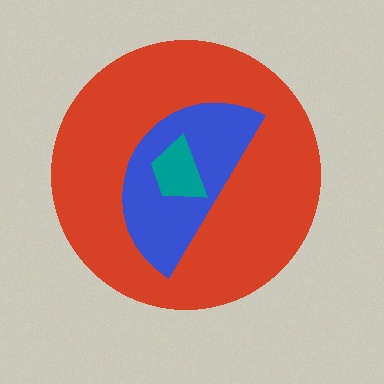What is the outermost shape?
The red circle.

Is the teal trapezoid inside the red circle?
Yes.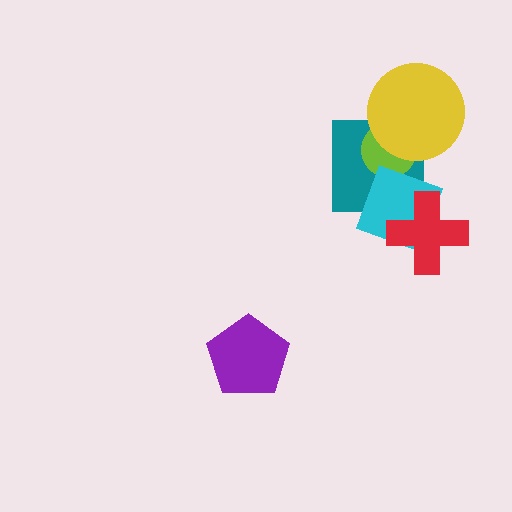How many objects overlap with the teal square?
3 objects overlap with the teal square.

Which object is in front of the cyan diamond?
The red cross is in front of the cyan diamond.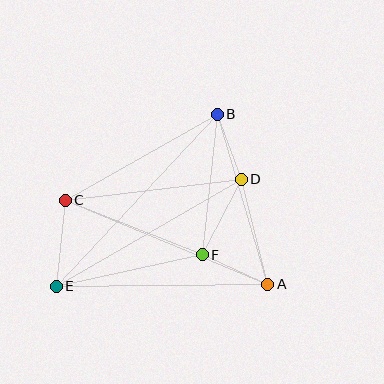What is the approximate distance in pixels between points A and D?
The distance between A and D is approximately 108 pixels.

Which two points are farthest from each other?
Points B and E are farthest from each other.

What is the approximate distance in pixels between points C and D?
The distance between C and D is approximately 177 pixels.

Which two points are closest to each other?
Points B and D are closest to each other.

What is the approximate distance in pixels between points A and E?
The distance between A and E is approximately 211 pixels.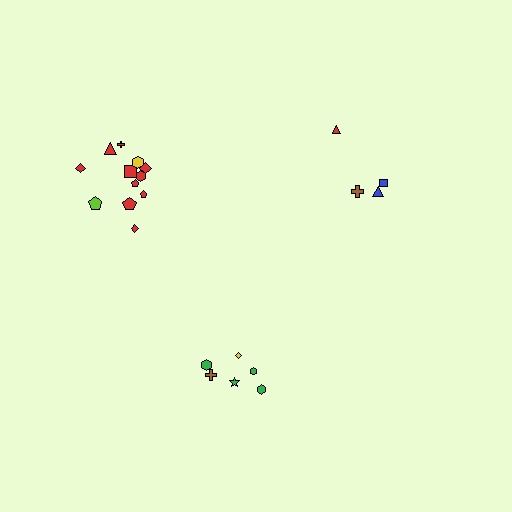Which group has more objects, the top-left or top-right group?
The top-left group.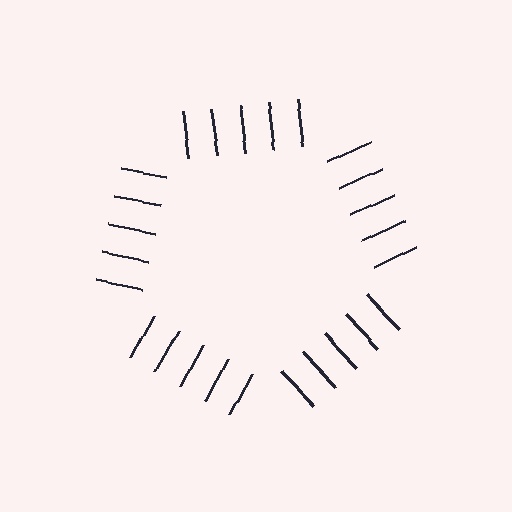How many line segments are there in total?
25 — 5 along each of the 5 edges.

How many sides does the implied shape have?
5 sides — the line-ends trace a pentagon.